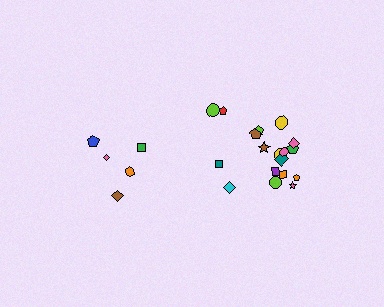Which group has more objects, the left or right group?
The right group.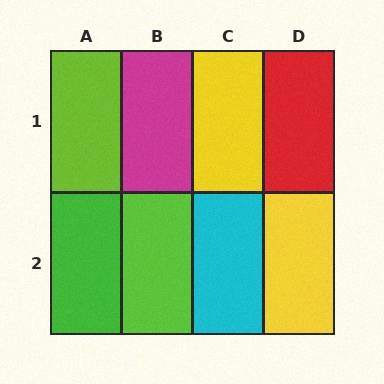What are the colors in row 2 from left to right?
Green, lime, cyan, yellow.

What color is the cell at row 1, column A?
Lime.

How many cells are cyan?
1 cell is cyan.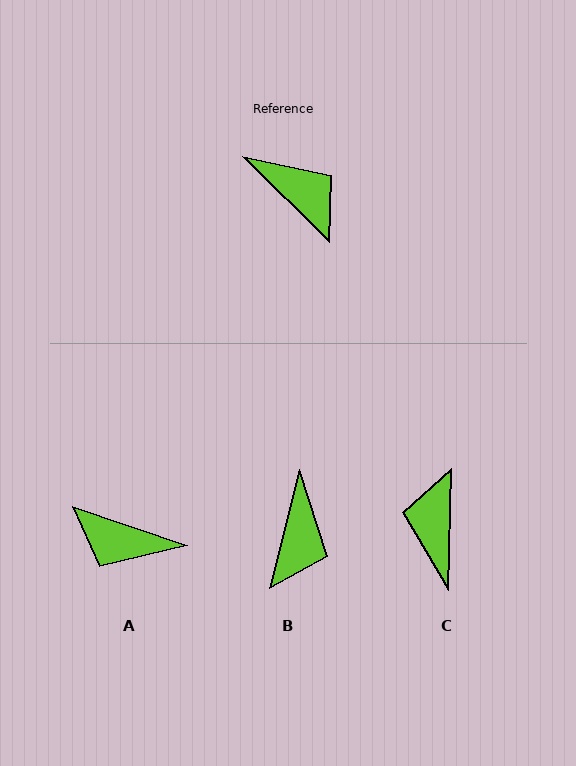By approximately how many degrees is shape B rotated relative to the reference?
Approximately 59 degrees clockwise.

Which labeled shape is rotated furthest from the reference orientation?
A, about 154 degrees away.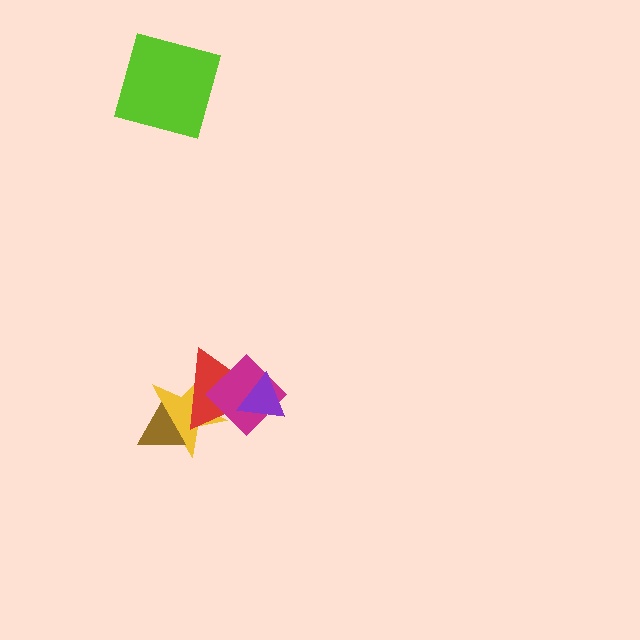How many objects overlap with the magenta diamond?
3 objects overlap with the magenta diamond.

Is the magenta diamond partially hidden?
Yes, it is partially covered by another shape.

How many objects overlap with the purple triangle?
2 objects overlap with the purple triangle.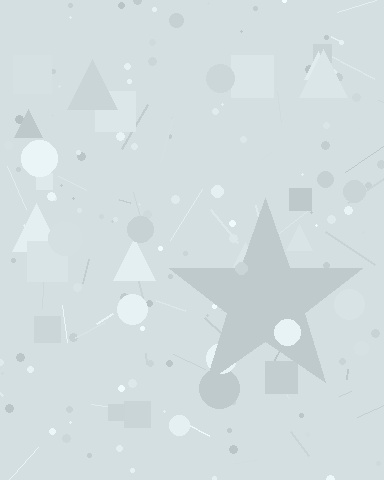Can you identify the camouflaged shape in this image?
The camouflaged shape is a star.